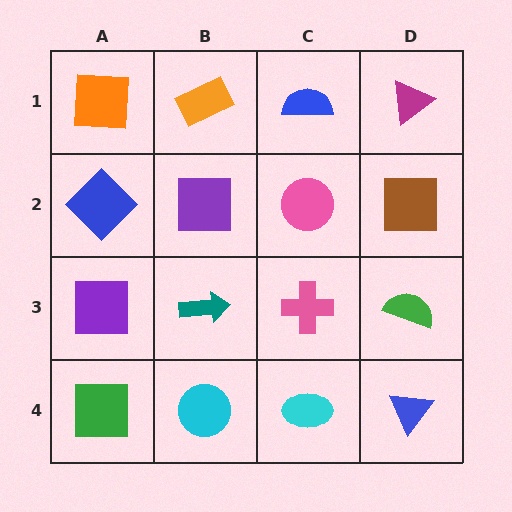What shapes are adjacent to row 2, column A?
An orange square (row 1, column A), a purple square (row 3, column A), a purple square (row 2, column B).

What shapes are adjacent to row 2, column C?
A blue semicircle (row 1, column C), a pink cross (row 3, column C), a purple square (row 2, column B), a brown square (row 2, column D).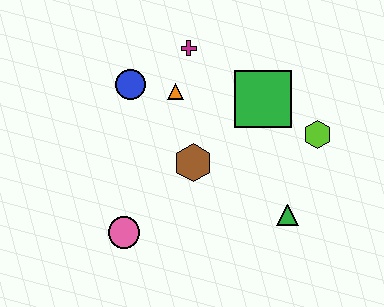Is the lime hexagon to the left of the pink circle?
No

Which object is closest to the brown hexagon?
The orange triangle is closest to the brown hexagon.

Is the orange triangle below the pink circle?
No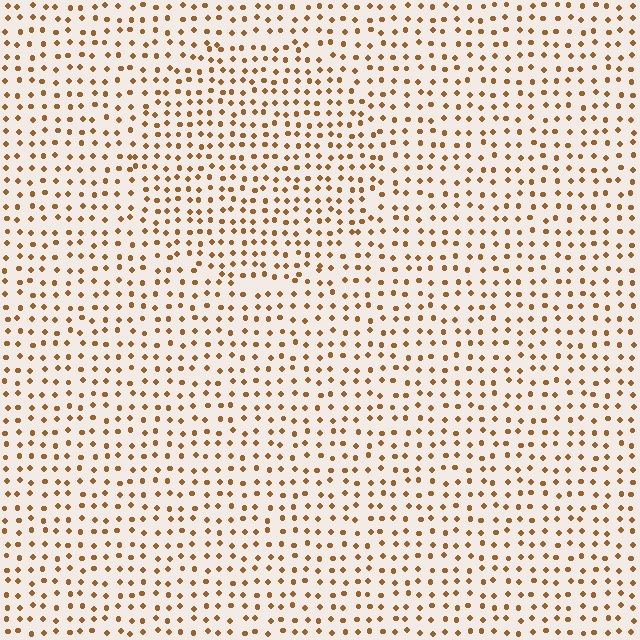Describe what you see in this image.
The image contains small brown elements arranged at two different densities. A circle-shaped region is visible where the elements are more densely packed than the surrounding area.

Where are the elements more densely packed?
The elements are more densely packed inside the circle boundary.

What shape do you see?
I see a circle.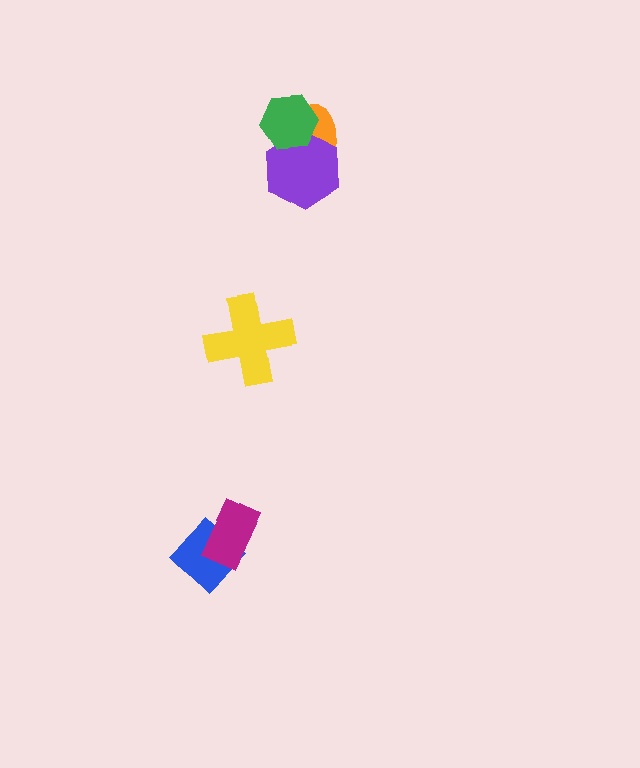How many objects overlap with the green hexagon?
2 objects overlap with the green hexagon.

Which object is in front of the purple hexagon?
The green hexagon is in front of the purple hexagon.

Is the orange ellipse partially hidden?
Yes, it is partially covered by another shape.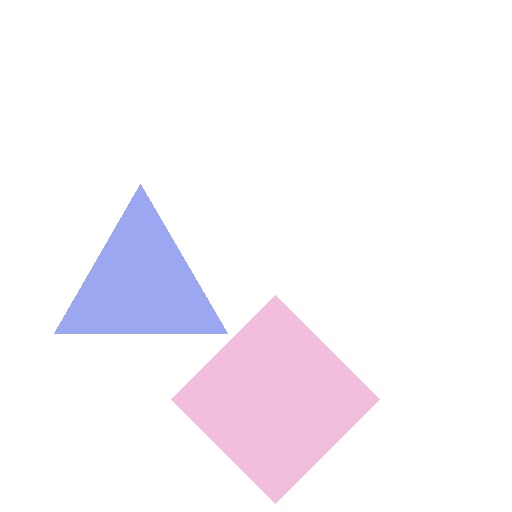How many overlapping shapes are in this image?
There are 2 overlapping shapes in the image.